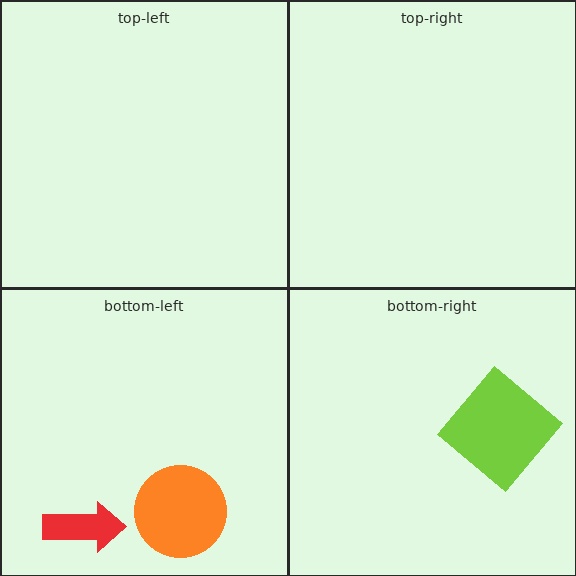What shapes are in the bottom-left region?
The red arrow, the orange circle.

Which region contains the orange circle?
The bottom-left region.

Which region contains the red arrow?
The bottom-left region.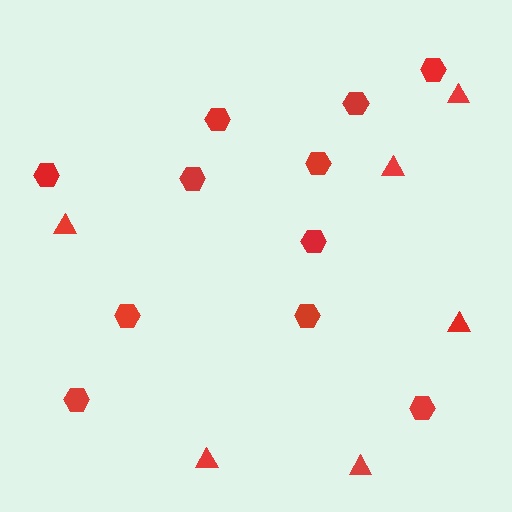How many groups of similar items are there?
There are 2 groups: one group of triangles (6) and one group of hexagons (11).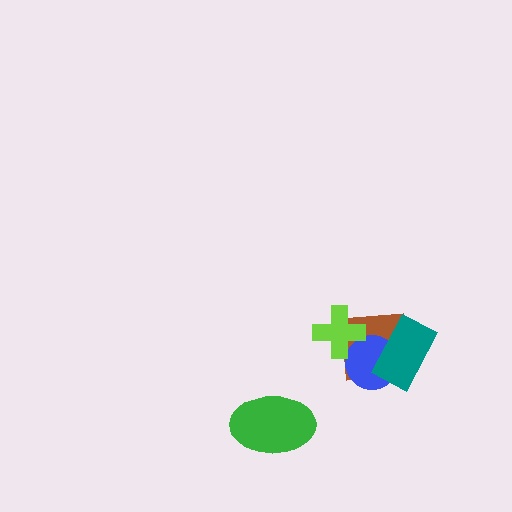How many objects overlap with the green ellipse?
0 objects overlap with the green ellipse.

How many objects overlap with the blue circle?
3 objects overlap with the blue circle.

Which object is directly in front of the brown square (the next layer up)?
The blue circle is directly in front of the brown square.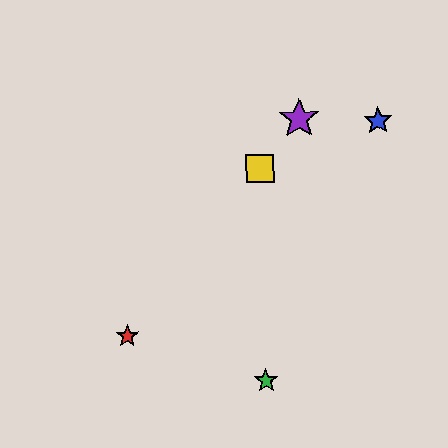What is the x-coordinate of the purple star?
The purple star is at x≈299.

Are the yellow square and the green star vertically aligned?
Yes, both are at x≈260.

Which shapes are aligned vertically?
The green star, the yellow square are aligned vertically.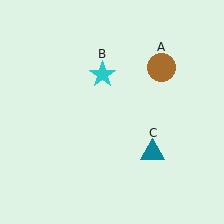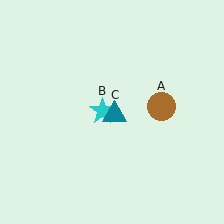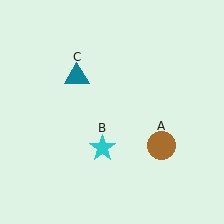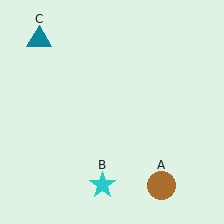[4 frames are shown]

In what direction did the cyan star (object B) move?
The cyan star (object B) moved down.